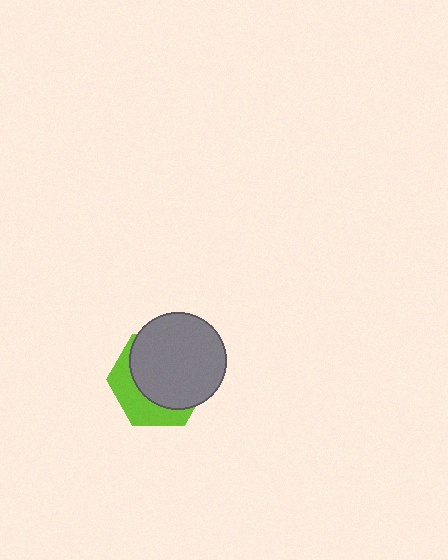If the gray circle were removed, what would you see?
You would see the complete lime hexagon.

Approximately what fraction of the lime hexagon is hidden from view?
Roughly 66% of the lime hexagon is hidden behind the gray circle.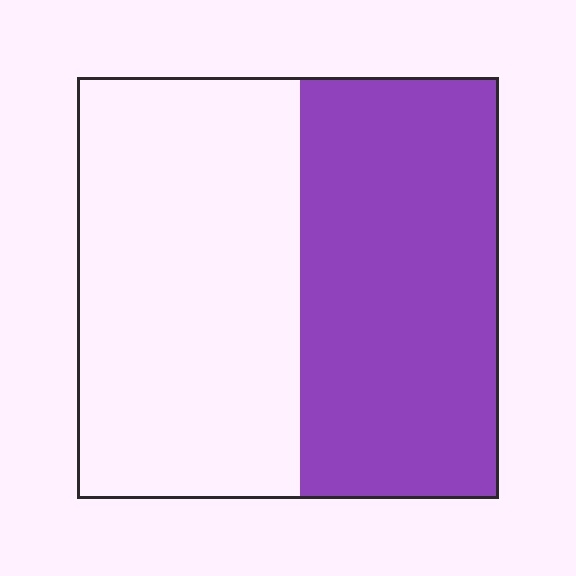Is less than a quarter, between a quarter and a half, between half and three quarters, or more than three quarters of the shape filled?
Between a quarter and a half.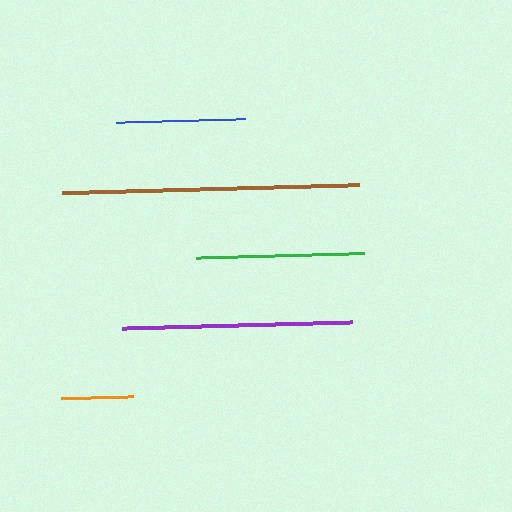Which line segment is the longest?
The brown line is the longest at approximately 297 pixels.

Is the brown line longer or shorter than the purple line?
The brown line is longer than the purple line.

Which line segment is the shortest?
The orange line is the shortest at approximately 72 pixels.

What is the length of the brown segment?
The brown segment is approximately 297 pixels long.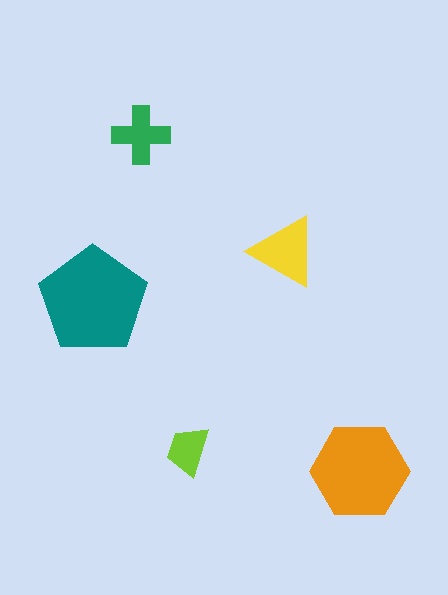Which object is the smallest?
The lime trapezoid.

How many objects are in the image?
There are 5 objects in the image.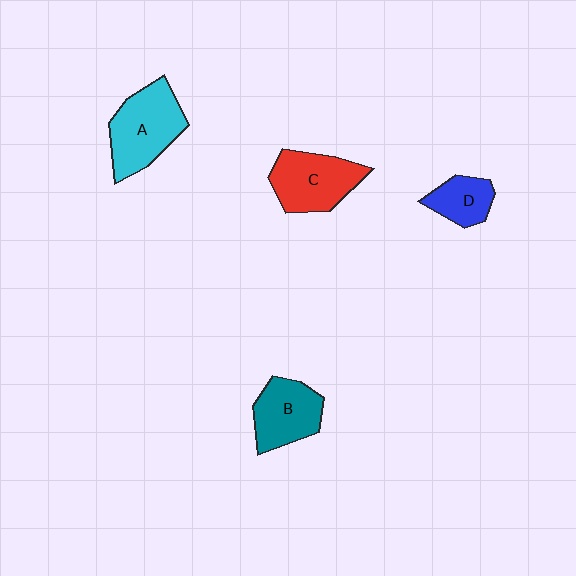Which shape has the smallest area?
Shape D (blue).